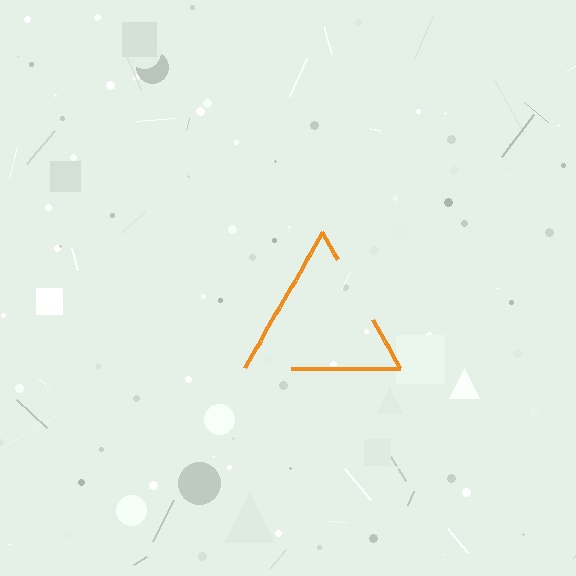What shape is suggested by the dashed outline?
The dashed outline suggests a triangle.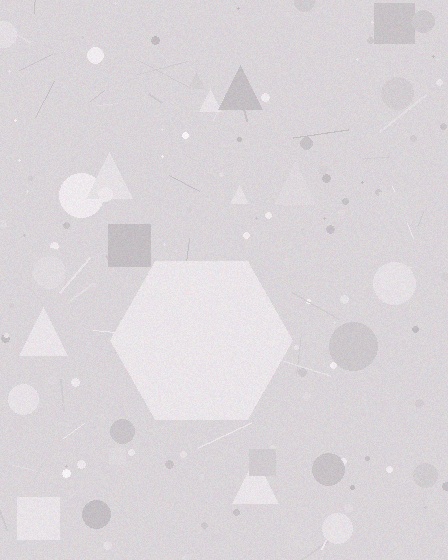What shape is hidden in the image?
A hexagon is hidden in the image.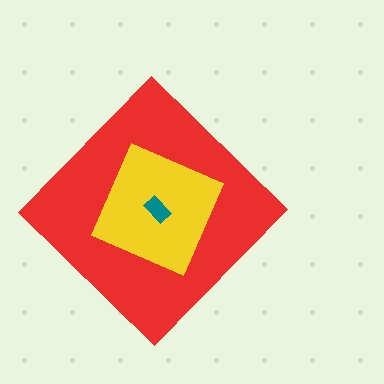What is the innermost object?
The teal rectangle.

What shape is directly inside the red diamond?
The yellow square.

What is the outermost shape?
The red diamond.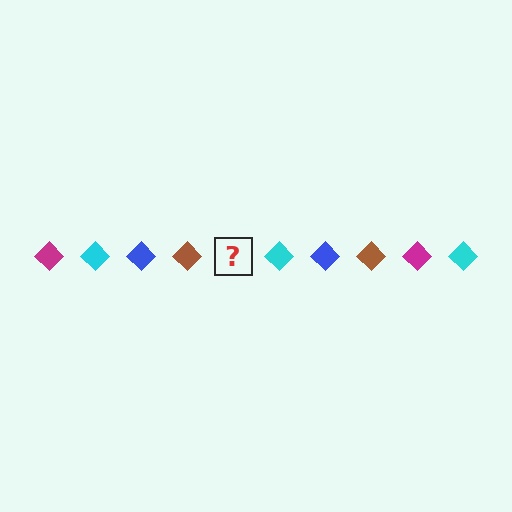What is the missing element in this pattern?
The missing element is a magenta diamond.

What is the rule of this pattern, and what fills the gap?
The rule is that the pattern cycles through magenta, cyan, blue, brown diamonds. The gap should be filled with a magenta diamond.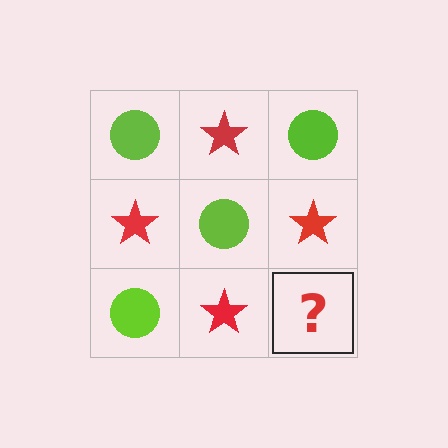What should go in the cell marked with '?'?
The missing cell should contain a lime circle.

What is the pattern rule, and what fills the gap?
The rule is that it alternates lime circle and red star in a checkerboard pattern. The gap should be filled with a lime circle.